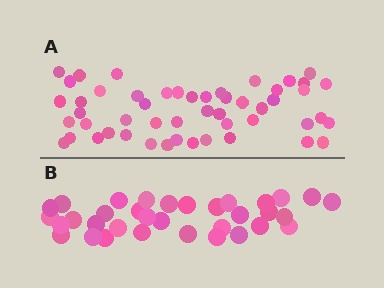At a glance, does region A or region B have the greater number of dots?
Region A (the top region) has more dots.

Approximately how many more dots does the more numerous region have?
Region A has approximately 15 more dots than region B.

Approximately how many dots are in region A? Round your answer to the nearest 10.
About 50 dots. (The exact count is 51, which rounds to 50.)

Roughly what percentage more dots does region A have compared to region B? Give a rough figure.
About 50% more.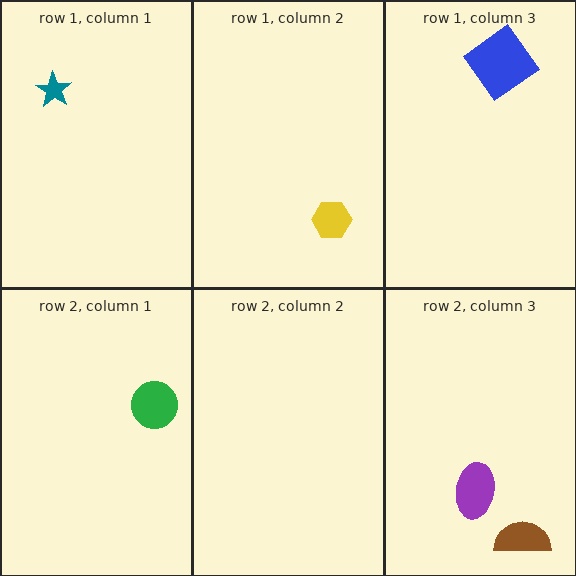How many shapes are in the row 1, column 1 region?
1.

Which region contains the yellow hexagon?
The row 1, column 2 region.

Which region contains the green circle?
The row 2, column 1 region.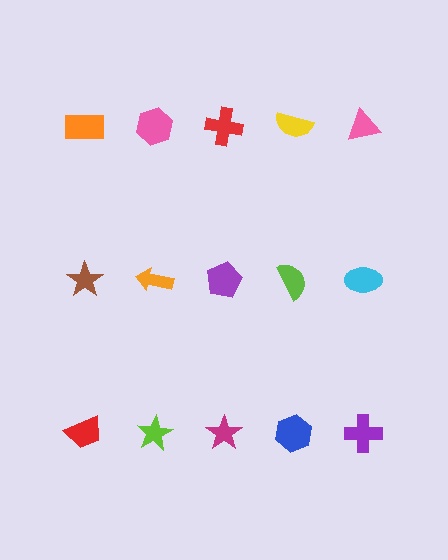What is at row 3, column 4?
A blue hexagon.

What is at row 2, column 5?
A cyan ellipse.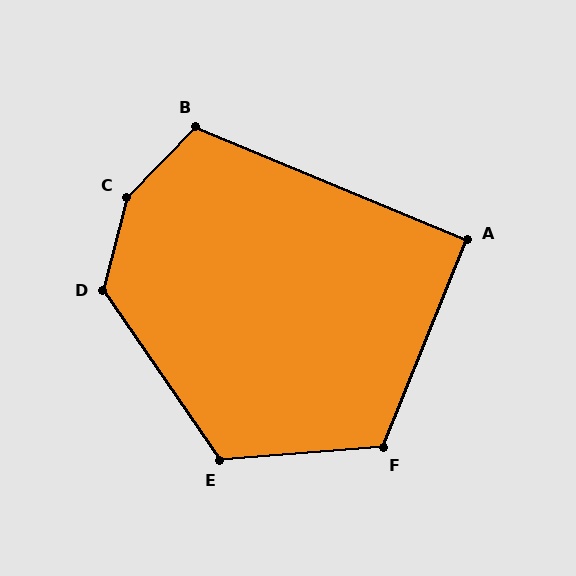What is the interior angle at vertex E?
Approximately 120 degrees (obtuse).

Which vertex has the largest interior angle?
C, at approximately 149 degrees.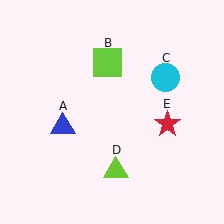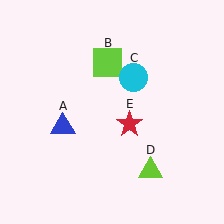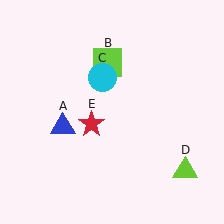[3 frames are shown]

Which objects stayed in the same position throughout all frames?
Blue triangle (object A) and lime square (object B) remained stationary.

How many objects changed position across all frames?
3 objects changed position: cyan circle (object C), lime triangle (object D), red star (object E).